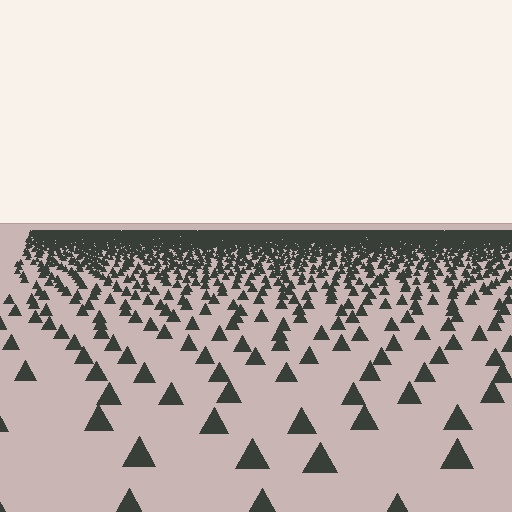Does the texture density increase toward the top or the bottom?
Density increases toward the top.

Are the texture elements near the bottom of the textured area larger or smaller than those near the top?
Larger. Near the bottom, elements are closer to the viewer and appear at a bigger on-screen size.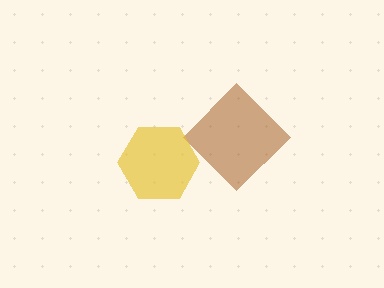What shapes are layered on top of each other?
The layered shapes are: a brown diamond, a yellow hexagon.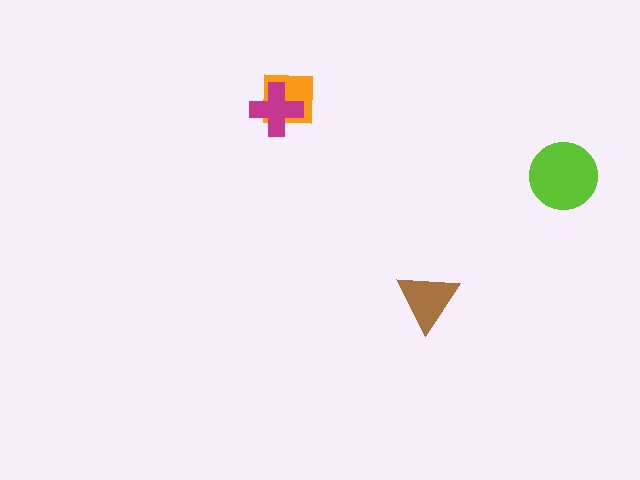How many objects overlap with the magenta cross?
1 object overlaps with the magenta cross.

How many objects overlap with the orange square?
1 object overlaps with the orange square.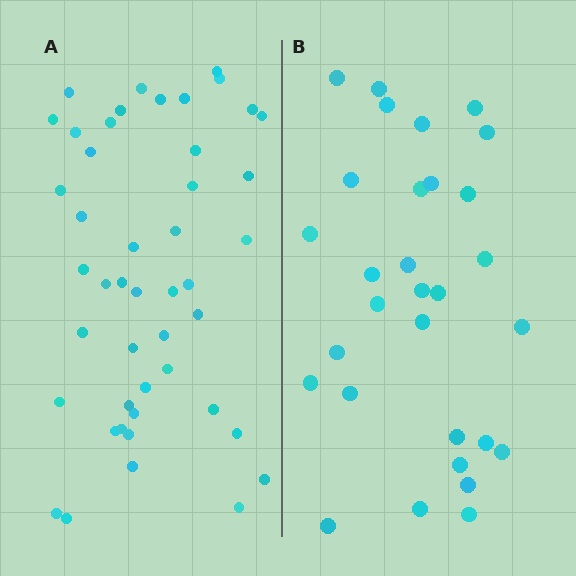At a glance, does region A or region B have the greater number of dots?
Region A (the left region) has more dots.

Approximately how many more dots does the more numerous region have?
Region A has approximately 15 more dots than region B.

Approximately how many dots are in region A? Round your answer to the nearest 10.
About 50 dots. (The exact count is 46, which rounds to 50.)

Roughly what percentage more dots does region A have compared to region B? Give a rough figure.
About 55% more.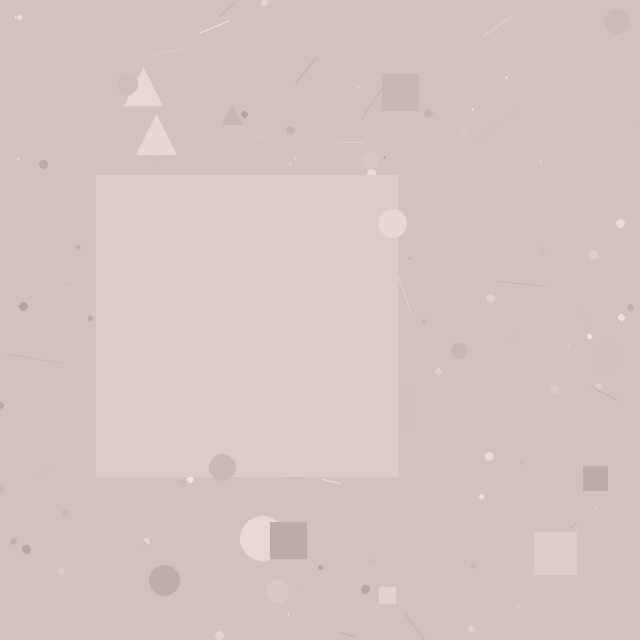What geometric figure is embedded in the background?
A square is embedded in the background.